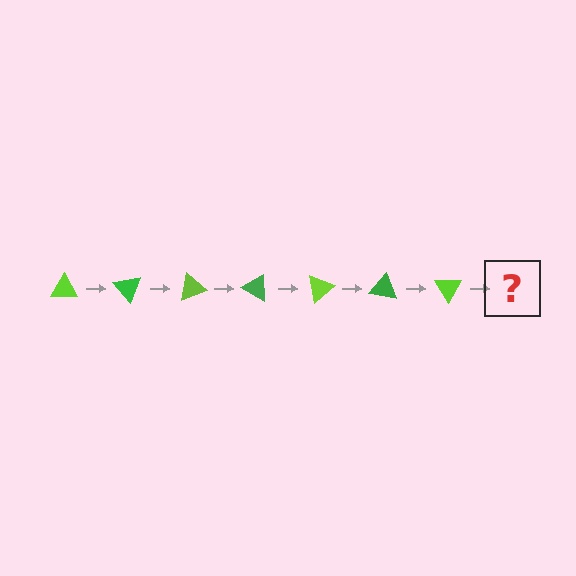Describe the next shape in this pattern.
It should be a green triangle, rotated 350 degrees from the start.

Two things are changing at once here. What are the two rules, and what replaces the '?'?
The two rules are that it rotates 50 degrees each step and the color cycles through lime and green. The '?' should be a green triangle, rotated 350 degrees from the start.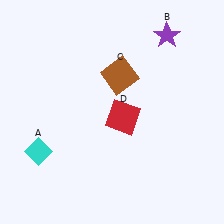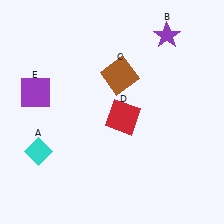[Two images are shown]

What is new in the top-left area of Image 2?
A purple square (E) was added in the top-left area of Image 2.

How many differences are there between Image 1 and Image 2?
There is 1 difference between the two images.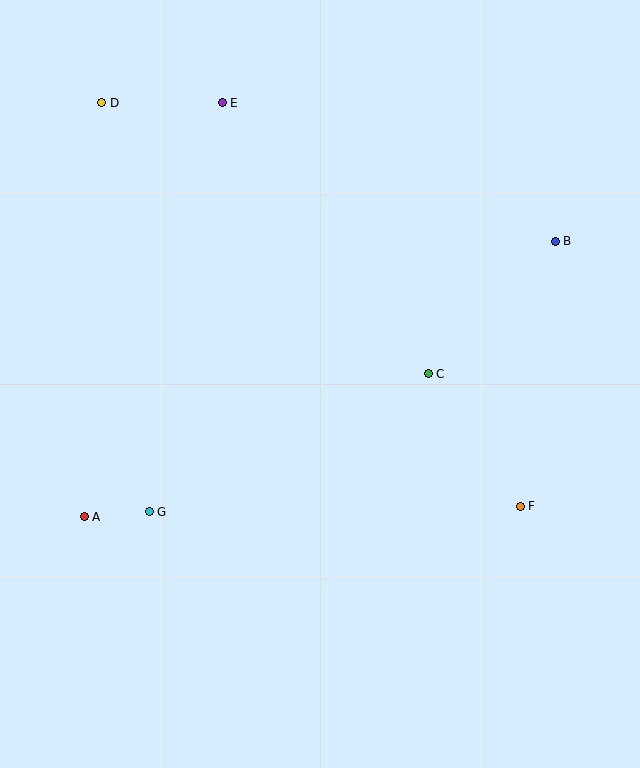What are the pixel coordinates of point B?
Point B is at (555, 241).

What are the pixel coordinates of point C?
Point C is at (428, 374).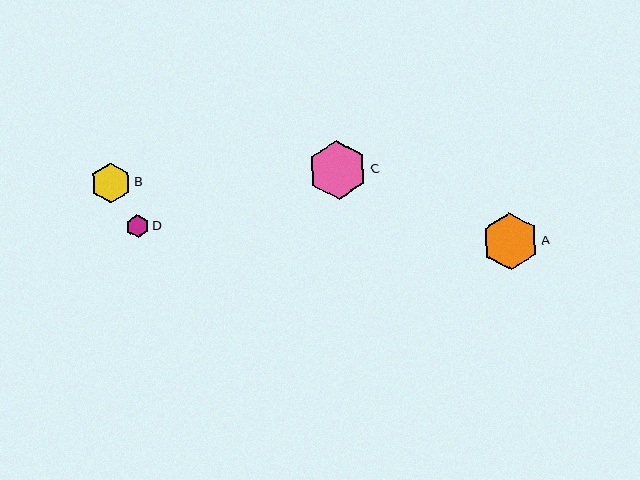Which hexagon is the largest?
Hexagon C is the largest with a size of approximately 59 pixels.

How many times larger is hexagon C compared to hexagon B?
Hexagon C is approximately 1.5 times the size of hexagon B.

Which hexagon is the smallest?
Hexagon D is the smallest with a size of approximately 22 pixels.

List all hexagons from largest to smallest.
From largest to smallest: C, A, B, D.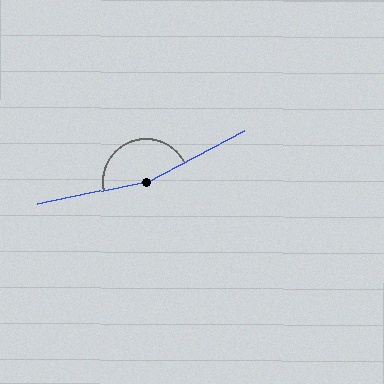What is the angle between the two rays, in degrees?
Approximately 165 degrees.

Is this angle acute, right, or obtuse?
It is obtuse.